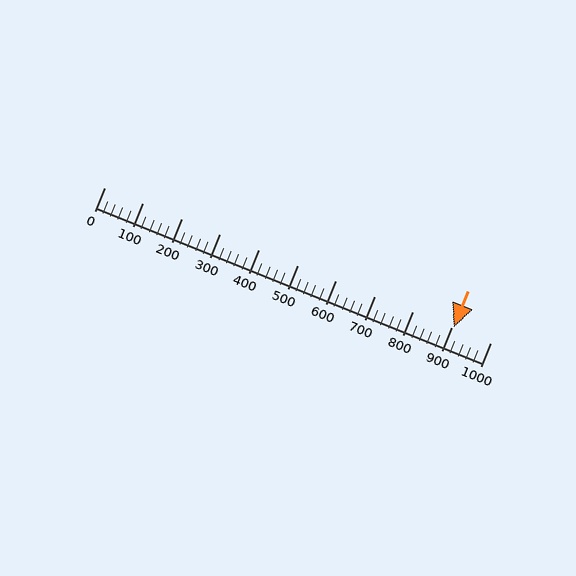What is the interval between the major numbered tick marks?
The major tick marks are spaced 100 units apart.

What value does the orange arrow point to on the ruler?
The orange arrow points to approximately 906.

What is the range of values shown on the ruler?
The ruler shows values from 0 to 1000.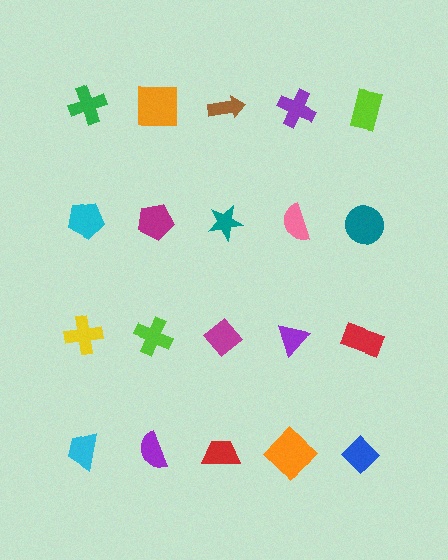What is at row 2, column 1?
A cyan pentagon.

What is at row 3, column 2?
A lime cross.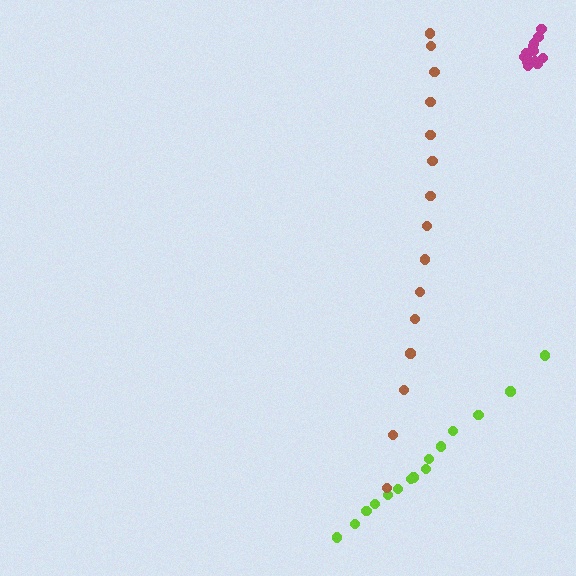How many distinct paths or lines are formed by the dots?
There are 3 distinct paths.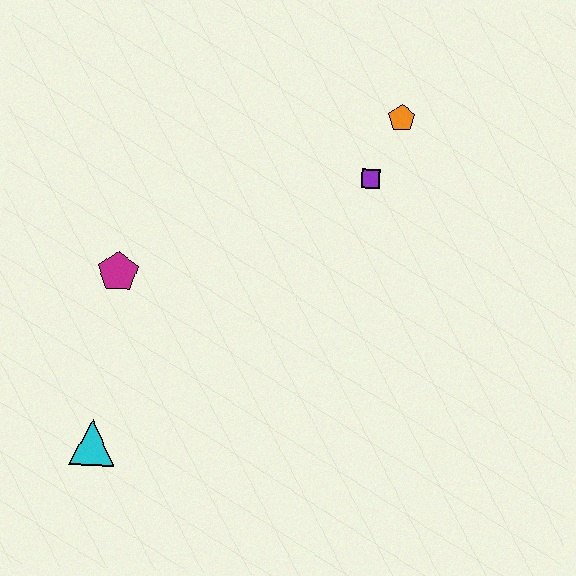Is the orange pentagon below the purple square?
No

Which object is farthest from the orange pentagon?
The cyan triangle is farthest from the orange pentagon.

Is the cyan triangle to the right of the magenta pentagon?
No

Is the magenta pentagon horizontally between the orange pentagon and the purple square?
No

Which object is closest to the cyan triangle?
The magenta pentagon is closest to the cyan triangle.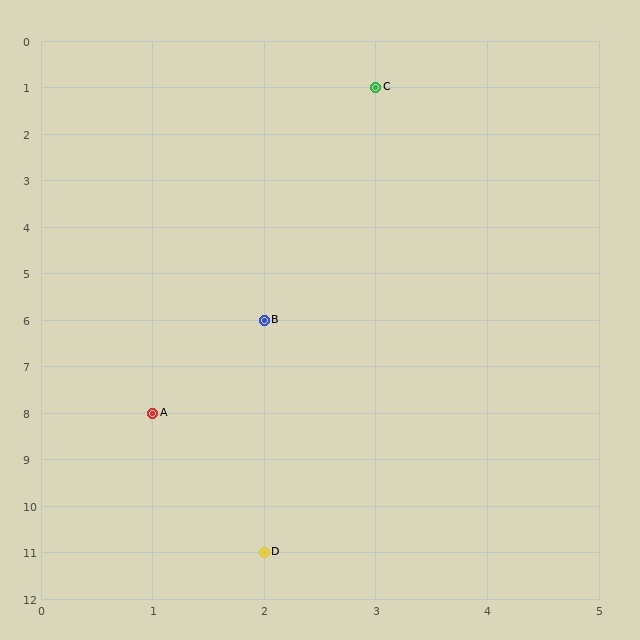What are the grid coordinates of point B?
Point B is at grid coordinates (2, 6).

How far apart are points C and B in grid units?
Points C and B are 1 column and 5 rows apart (about 5.1 grid units diagonally).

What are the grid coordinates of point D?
Point D is at grid coordinates (2, 11).